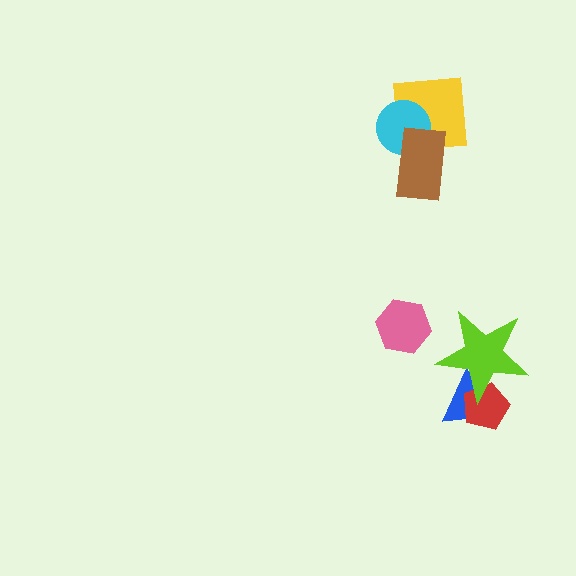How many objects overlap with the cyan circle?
2 objects overlap with the cyan circle.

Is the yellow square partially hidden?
Yes, it is partially covered by another shape.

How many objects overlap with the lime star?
2 objects overlap with the lime star.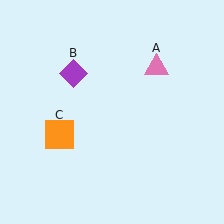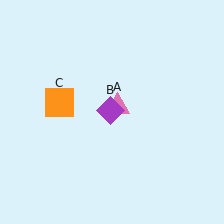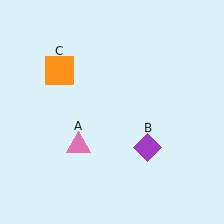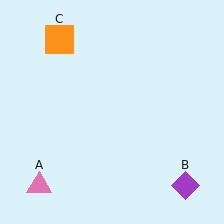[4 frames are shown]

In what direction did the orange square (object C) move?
The orange square (object C) moved up.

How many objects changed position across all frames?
3 objects changed position: pink triangle (object A), purple diamond (object B), orange square (object C).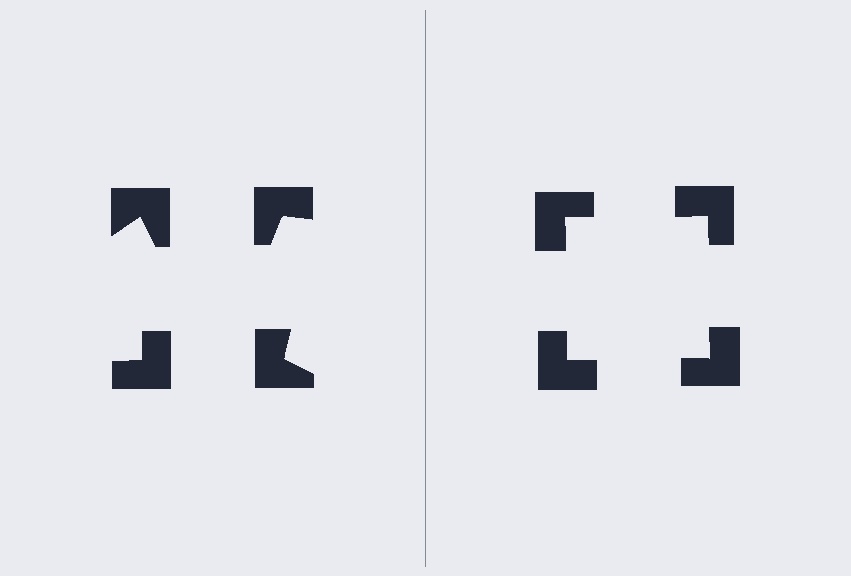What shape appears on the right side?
An illusory square.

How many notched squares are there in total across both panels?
8 — 4 on each side.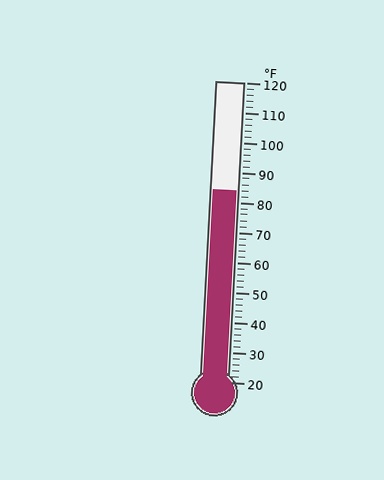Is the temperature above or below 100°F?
The temperature is below 100°F.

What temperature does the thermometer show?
The thermometer shows approximately 84°F.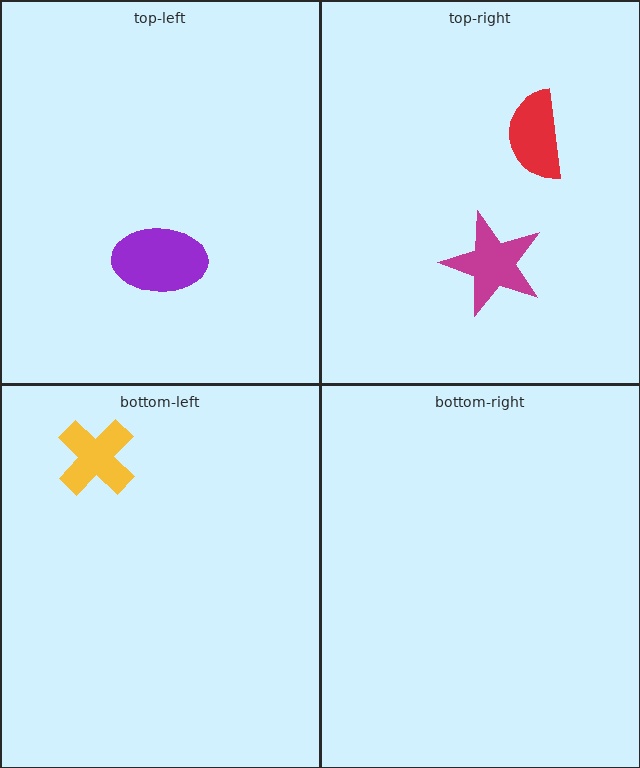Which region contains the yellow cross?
The bottom-left region.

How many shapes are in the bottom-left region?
1.